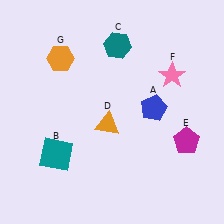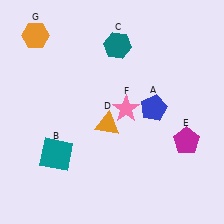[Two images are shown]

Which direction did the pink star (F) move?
The pink star (F) moved left.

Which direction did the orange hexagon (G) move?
The orange hexagon (G) moved left.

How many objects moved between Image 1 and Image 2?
2 objects moved between the two images.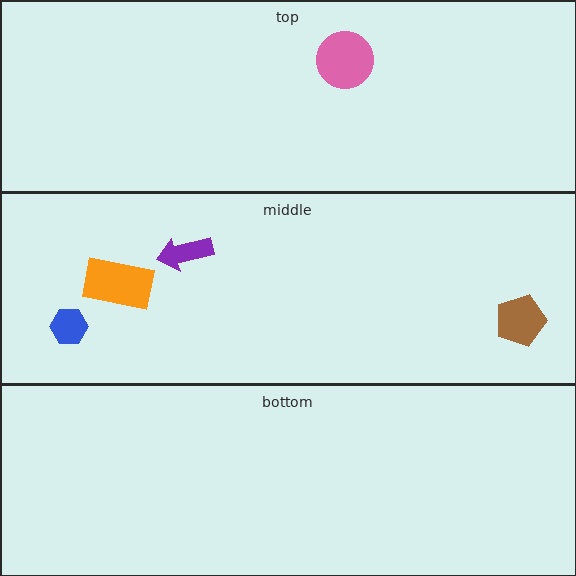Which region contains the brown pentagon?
The middle region.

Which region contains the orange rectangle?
The middle region.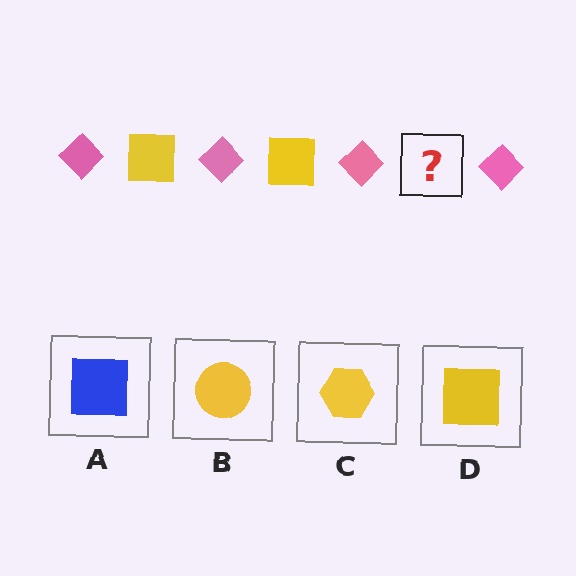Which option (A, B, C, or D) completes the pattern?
D.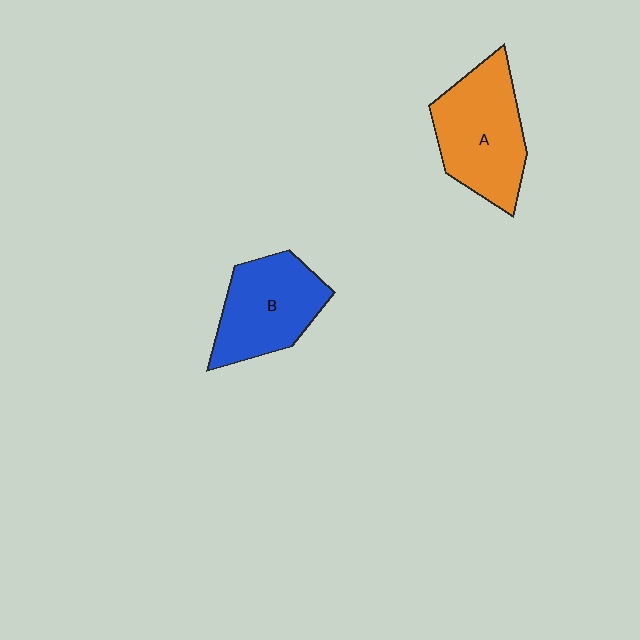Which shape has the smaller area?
Shape B (blue).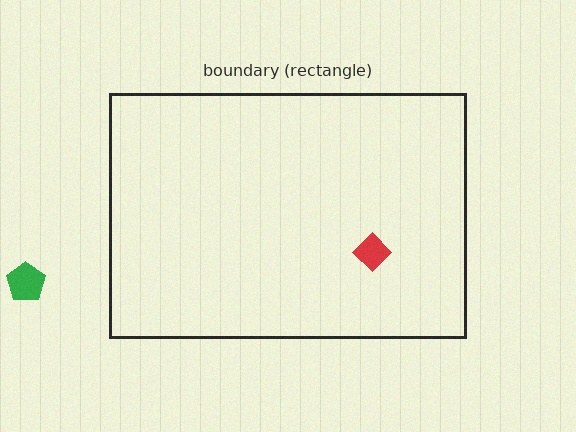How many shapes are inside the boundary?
1 inside, 1 outside.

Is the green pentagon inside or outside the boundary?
Outside.